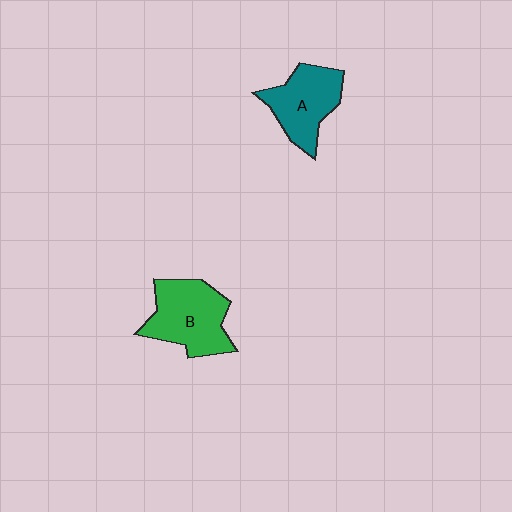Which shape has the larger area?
Shape B (green).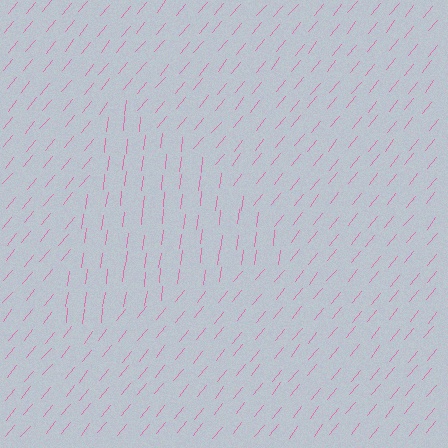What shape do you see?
I see a triangle.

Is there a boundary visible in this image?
Yes, there is a texture boundary formed by a change in line orientation.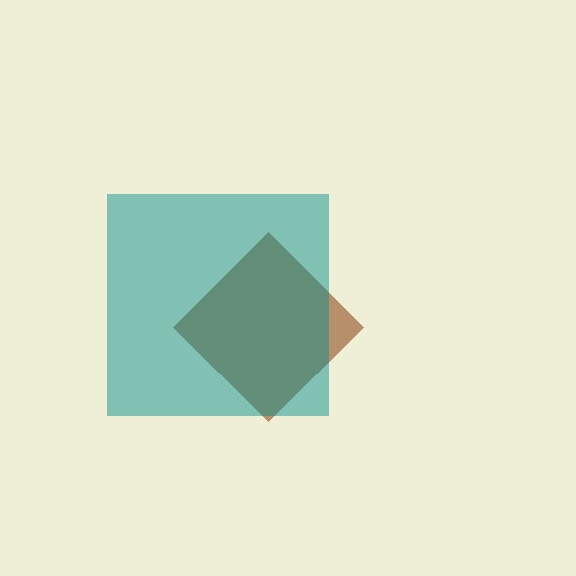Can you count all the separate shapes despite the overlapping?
Yes, there are 2 separate shapes.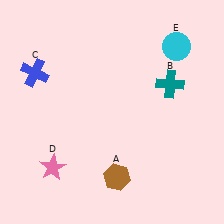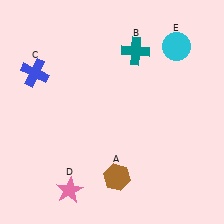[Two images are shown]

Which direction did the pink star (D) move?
The pink star (D) moved down.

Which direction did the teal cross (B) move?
The teal cross (B) moved left.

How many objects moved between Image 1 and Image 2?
2 objects moved between the two images.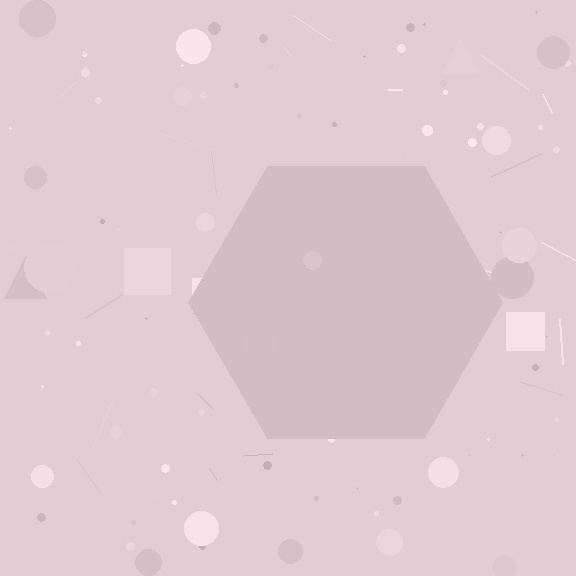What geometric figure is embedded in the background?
A hexagon is embedded in the background.